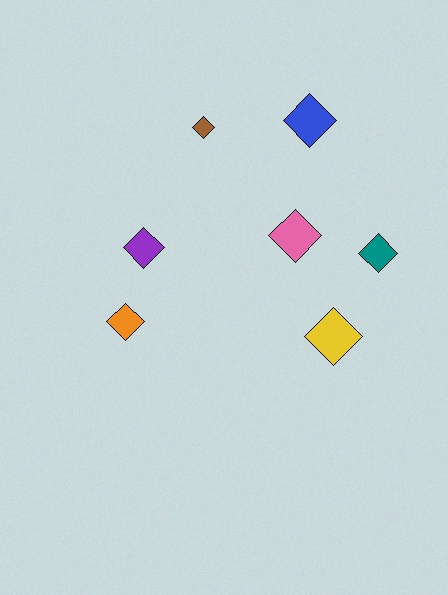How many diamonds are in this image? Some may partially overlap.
There are 7 diamonds.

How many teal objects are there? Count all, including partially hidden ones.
There is 1 teal object.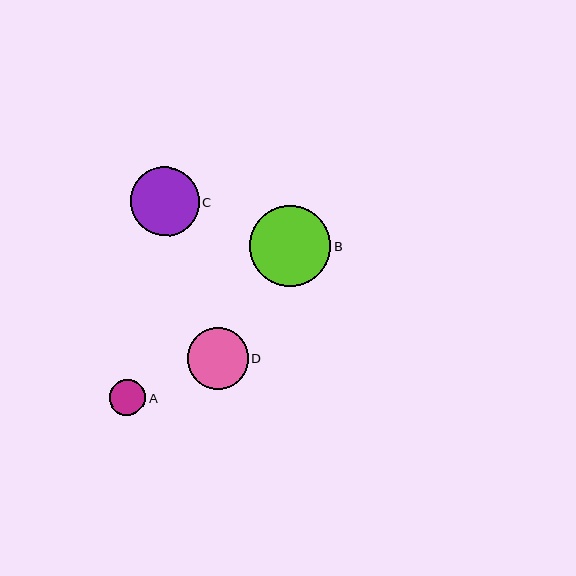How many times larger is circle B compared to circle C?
Circle B is approximately 1.2 times the size of circle C.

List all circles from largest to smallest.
From largest to smallest: B, C, D, A.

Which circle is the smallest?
Circle A is the smallest with a size of approximately 36 pixels.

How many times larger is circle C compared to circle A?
Circle C is approximately 1.9 times the size of circle A.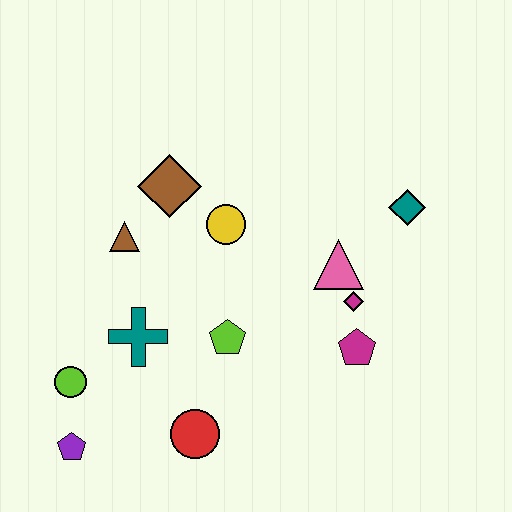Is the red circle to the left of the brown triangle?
No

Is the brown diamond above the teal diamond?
Yes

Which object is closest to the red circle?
The lime pentagon is closest to the red circle.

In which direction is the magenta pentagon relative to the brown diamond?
The magenta pentagon is to the right of the brown diamond.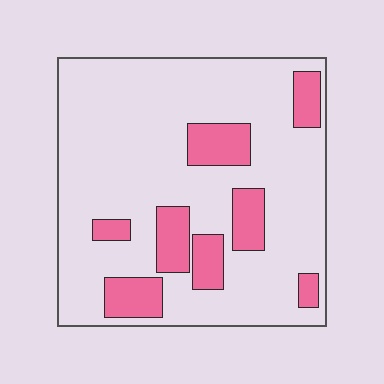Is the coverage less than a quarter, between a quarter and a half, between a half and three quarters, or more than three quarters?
Less than a quarter.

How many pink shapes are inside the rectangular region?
8.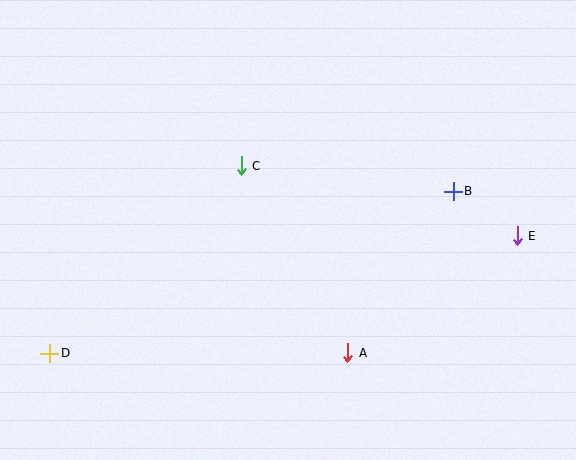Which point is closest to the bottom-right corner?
Point E is closest to the bottom-right corner.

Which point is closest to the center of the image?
Point C at (241, 166) is closest to the center.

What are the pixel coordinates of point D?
Point D is at (50, 353).